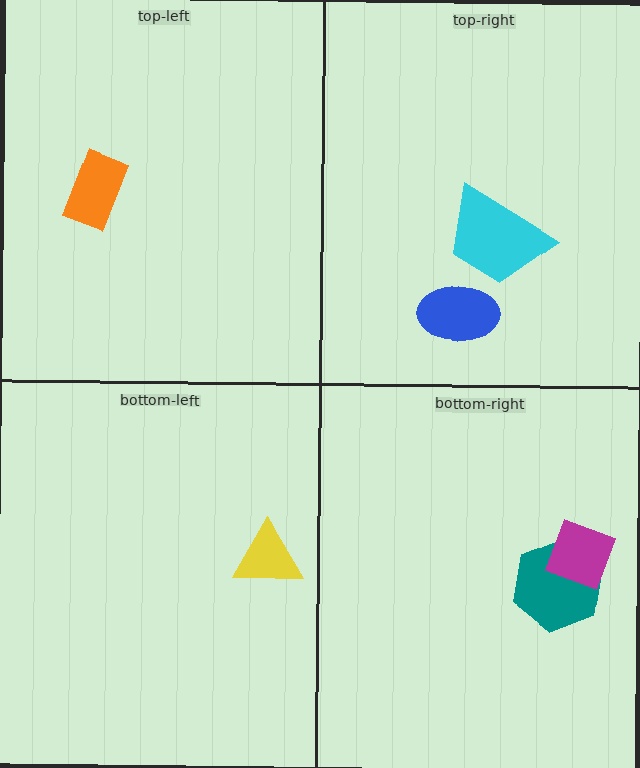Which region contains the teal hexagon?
The bottom-right region.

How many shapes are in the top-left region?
1.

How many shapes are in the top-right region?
2.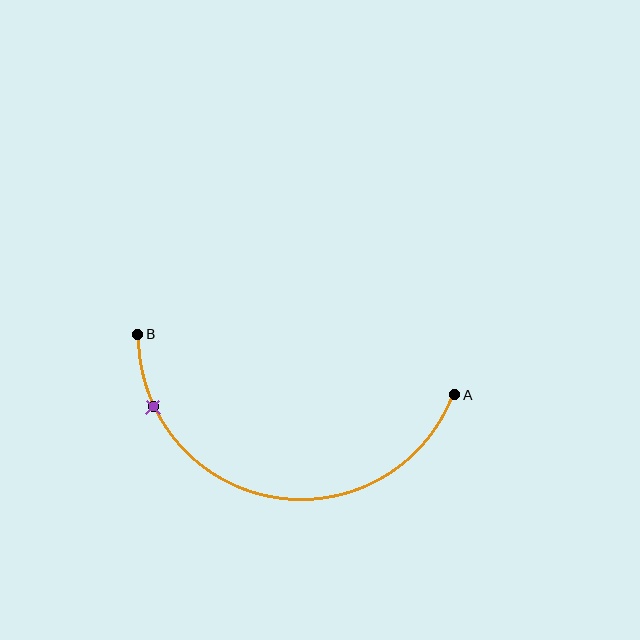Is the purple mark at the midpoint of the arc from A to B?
No. The purple mark lies on the arc but is closer to endpoint B. The arc midpoint would be at the point on the curve equidistant along the arc from both A and B.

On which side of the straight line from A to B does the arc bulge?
The arc bulges below the straight line connecting A and B.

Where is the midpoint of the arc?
The arc midpoint is the point on the curve farthest from the straight line joining A and B. It sits below that line.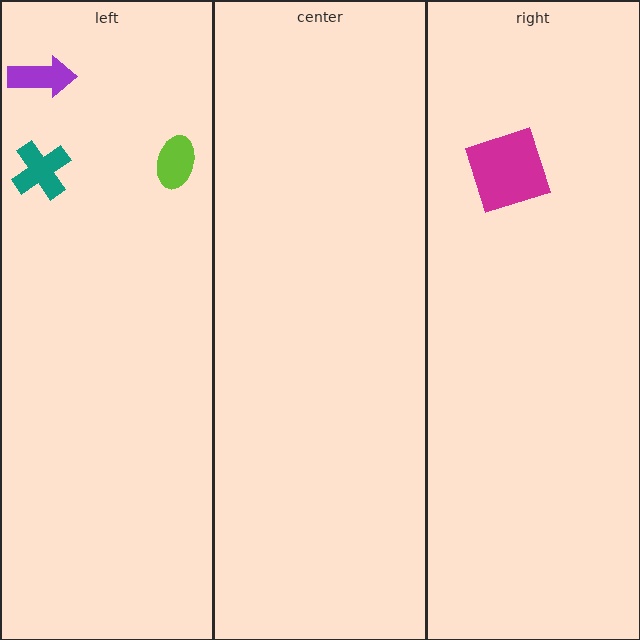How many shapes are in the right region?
1.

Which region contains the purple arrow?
The left region.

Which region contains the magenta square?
The right region.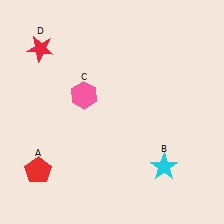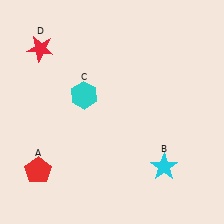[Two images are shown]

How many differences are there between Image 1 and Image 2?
There is 1 difference between the two images.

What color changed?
The hexagon (C) changed from pink in Image 1 to cyan in Image 2.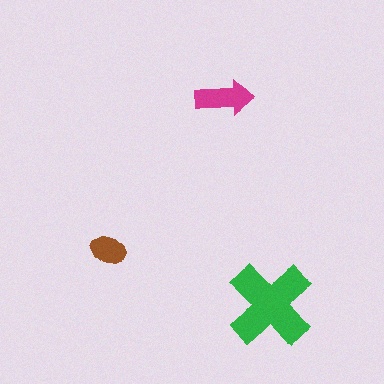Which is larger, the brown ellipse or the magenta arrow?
The magenta arrow.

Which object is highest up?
The magenta arrow is topmost.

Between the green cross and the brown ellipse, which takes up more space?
The green cross.